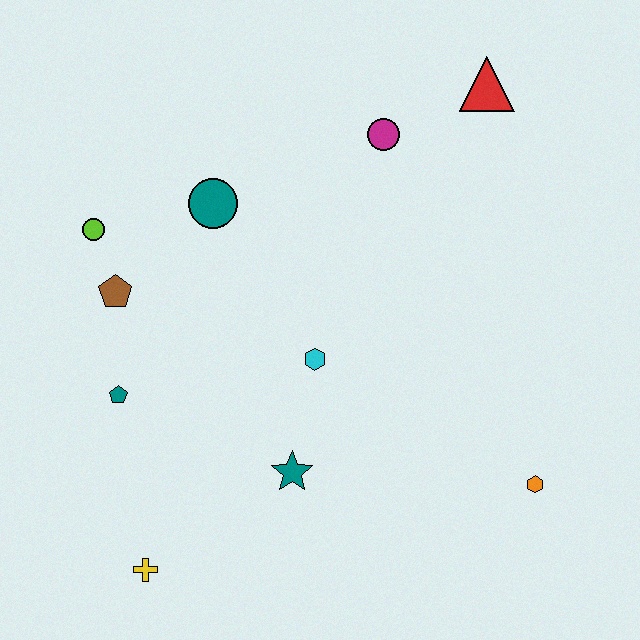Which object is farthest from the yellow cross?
The red triangle is farthest from the yellow cross.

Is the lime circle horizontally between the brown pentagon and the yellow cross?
No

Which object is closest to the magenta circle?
The red triangle is closest to the magenta circle.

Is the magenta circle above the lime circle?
Yes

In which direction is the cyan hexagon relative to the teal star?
The cyan hexagon is above the teal star.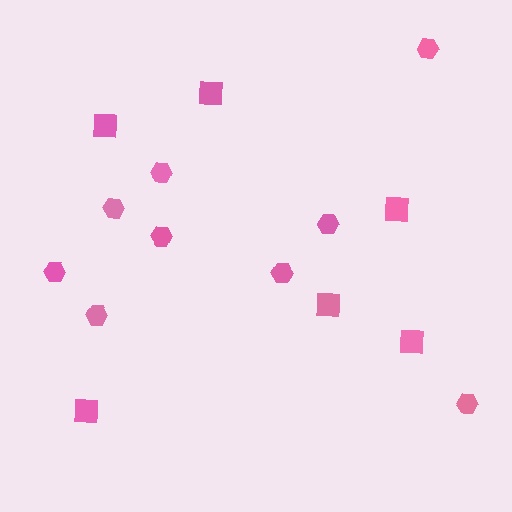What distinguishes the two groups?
There are 2 groups: one group of hexagons (9) and one group of squares (6).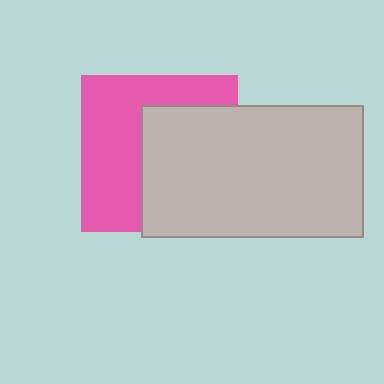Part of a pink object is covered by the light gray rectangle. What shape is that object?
It is a square.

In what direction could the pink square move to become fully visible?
The pink square could move left. That would shift it out from behind the light gray rectangle entirely.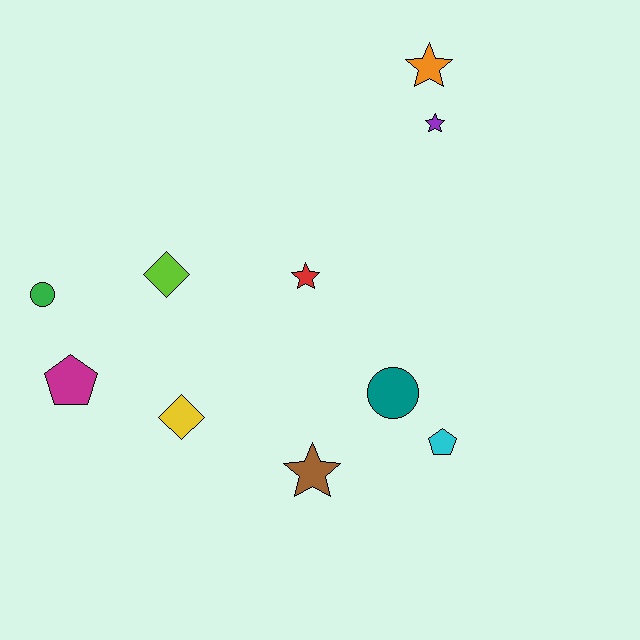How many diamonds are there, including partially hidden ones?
There are 2 diamonds.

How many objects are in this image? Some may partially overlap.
There are 10 objects.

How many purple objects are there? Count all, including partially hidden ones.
There is 1 purple object.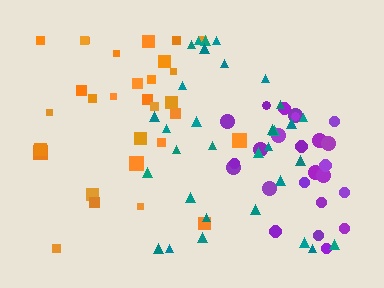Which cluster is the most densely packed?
Purple.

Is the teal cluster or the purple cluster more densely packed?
Purple.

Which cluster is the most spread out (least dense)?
Orange.